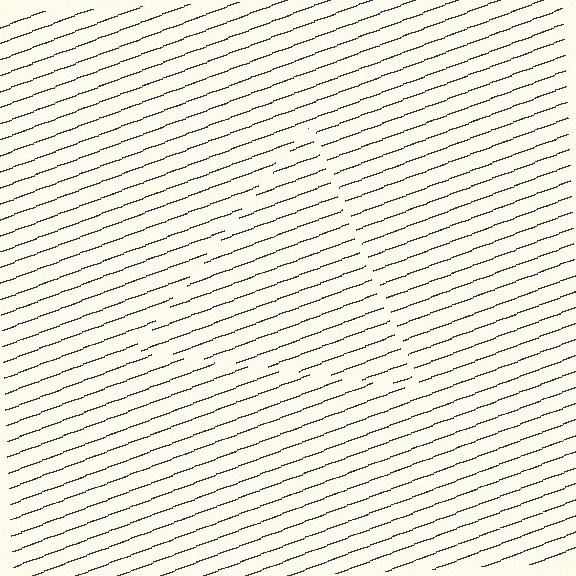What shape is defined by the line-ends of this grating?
An illusory triangle. The interior of the shape contains the same grating, shifted by half a period — the contour is defined by the phase discontinuity where line-ends from the inner and outer gratings abut.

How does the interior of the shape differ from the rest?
The interior of the shape contains the same grating, shifted by half a period — the contour is defined by the phase discontinuity where line-ends from the inner and outer gratings abut.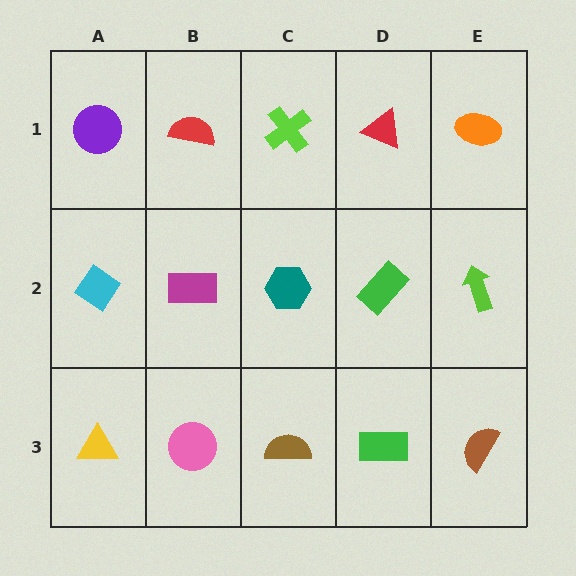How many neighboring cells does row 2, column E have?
3.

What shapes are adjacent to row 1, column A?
A cyan diamond (row 2, column A), a red semicircle (row 1, column B).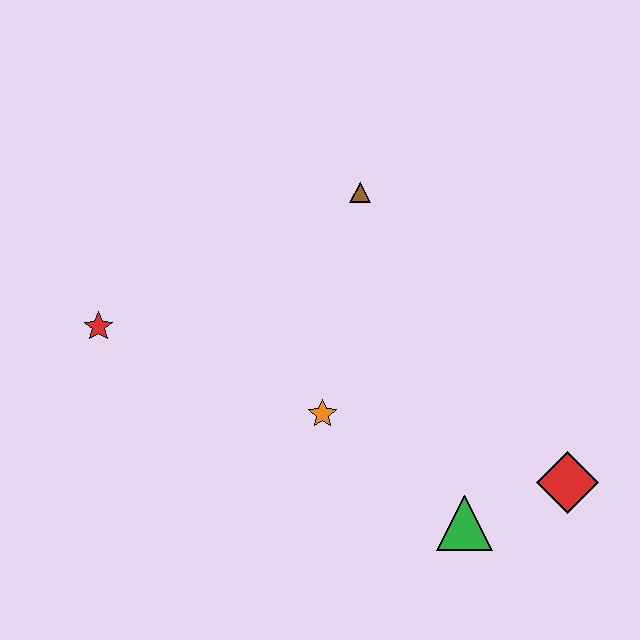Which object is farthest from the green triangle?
The red star is farthest from the green triangle.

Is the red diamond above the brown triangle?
No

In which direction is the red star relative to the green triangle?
The red star is to the left of the green triangle.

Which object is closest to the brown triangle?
The orange star is closest to the brown triangle.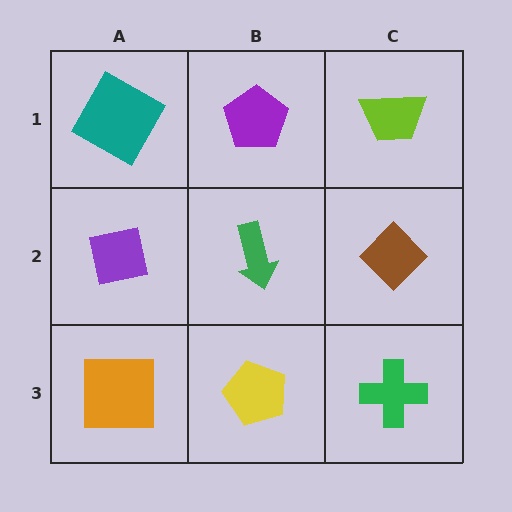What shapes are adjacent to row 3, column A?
A purple square (row 2, column A), a yellow pentagon (row 3, column B).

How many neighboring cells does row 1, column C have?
2.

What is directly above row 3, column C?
A brown diamond.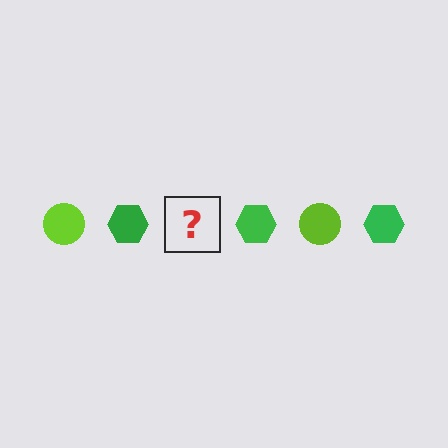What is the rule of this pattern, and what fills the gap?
The rule is that the pattern alternates between lime circle and green hexagon. The gap should be filled with a lime circle.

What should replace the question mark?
The question mark should be replaced with a lime circle.